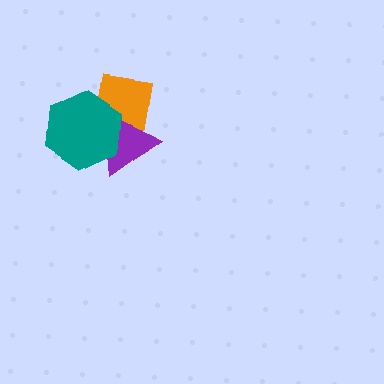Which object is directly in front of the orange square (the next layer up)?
The purple triangle is directly in front of the orange square.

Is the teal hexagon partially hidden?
No, no other shape covers it.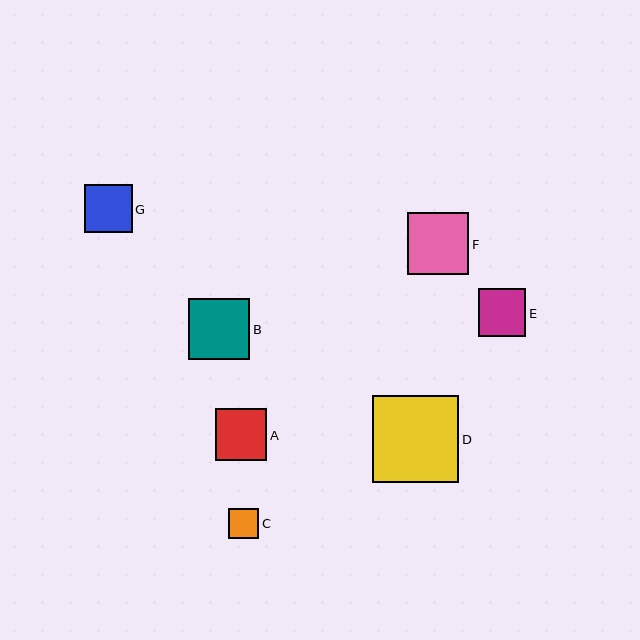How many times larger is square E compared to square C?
Square E is approximately 1.6 times the size of square C.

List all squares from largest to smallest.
From largest to smallest: D, F, B, A, G, E, C.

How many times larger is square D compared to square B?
Square D is approximately 1.4 times the size of square B.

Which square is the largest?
Square D is the largest with a size of approximately 87 pixels.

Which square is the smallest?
Square C is the smallest with a size of approximately 30 pixels.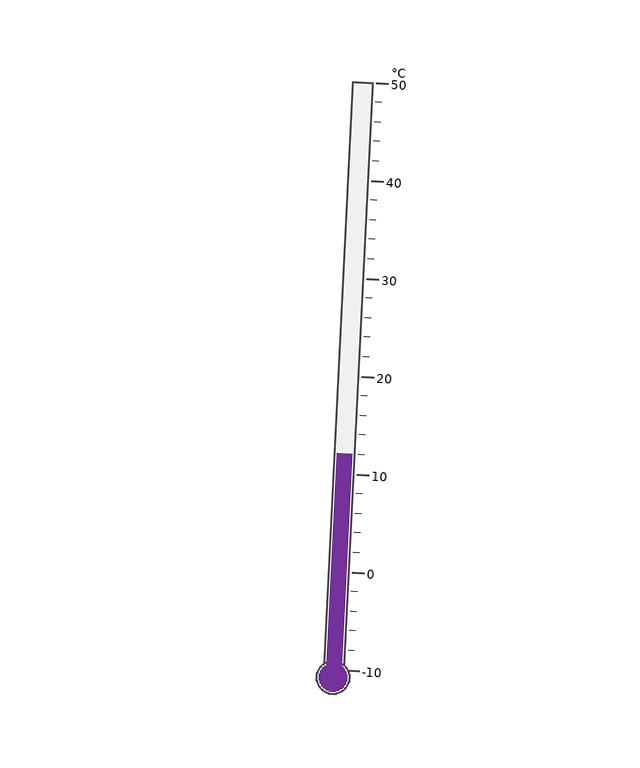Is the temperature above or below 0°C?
The temperature is above 0°C.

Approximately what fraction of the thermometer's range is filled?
The thermometer is filled to approximately 35% of its range.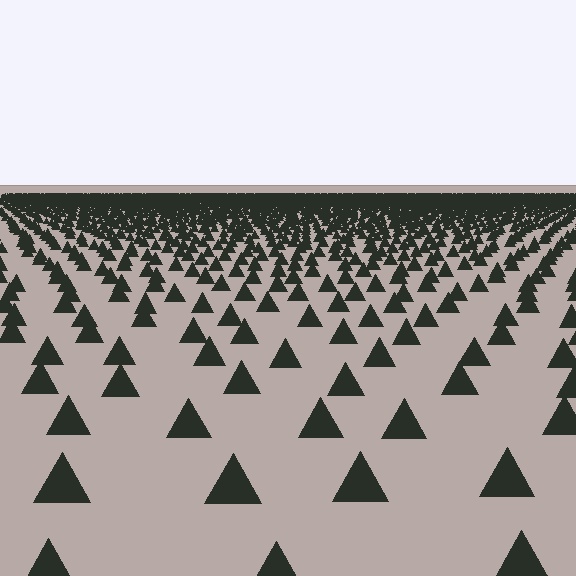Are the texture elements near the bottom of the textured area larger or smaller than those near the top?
Larger. Near the bottom, elements are closer to the viewer and appear at a bigger on-screen size.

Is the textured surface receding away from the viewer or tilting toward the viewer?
The surface is receding away from the viewer. Texture elements get smaller and denser toward the top.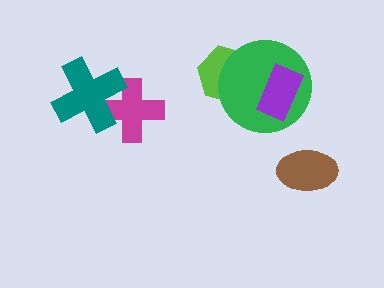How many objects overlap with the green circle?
2 objects overlap with the green circle.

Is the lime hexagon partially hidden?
Yes, it is partially covered by another shape.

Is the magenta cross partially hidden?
Yes, it is partially covered by another shape.